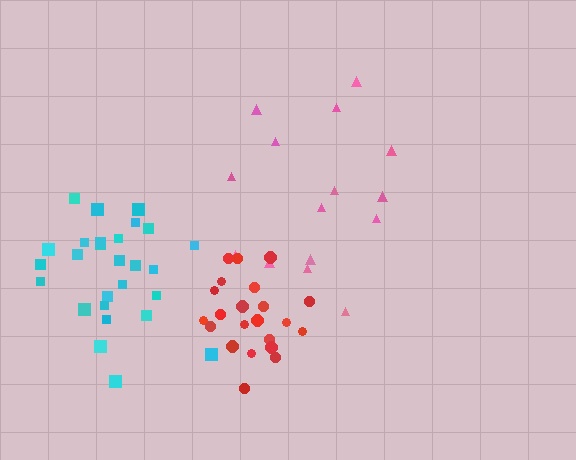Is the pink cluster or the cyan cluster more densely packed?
Cyan.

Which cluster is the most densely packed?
Red.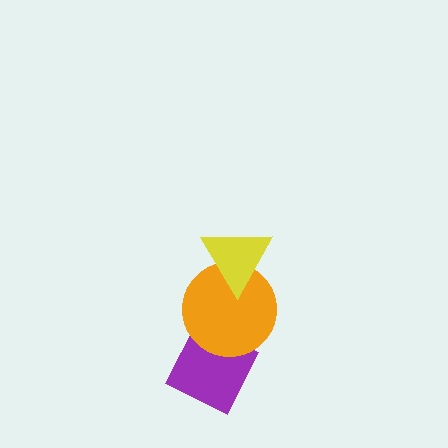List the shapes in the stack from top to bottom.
From top to bottom: the yellow triangle, the orange circle, the purple diamond.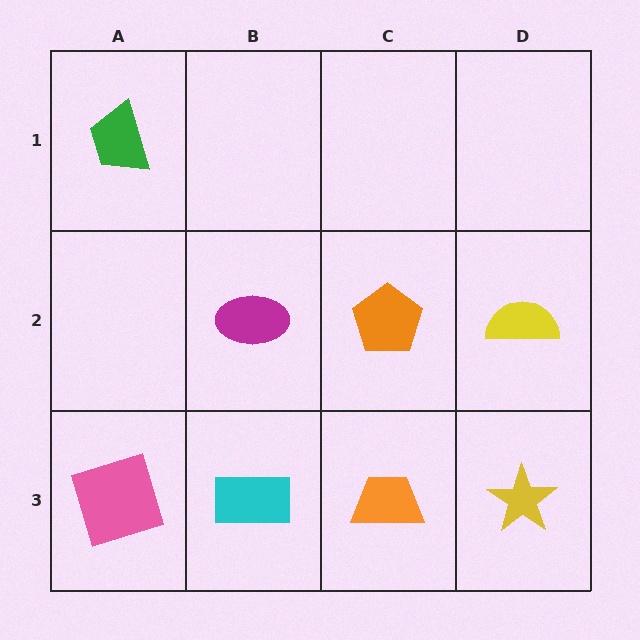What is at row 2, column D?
A yellow semicircle.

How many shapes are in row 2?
3 shapes.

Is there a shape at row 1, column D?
No, that cell is empty.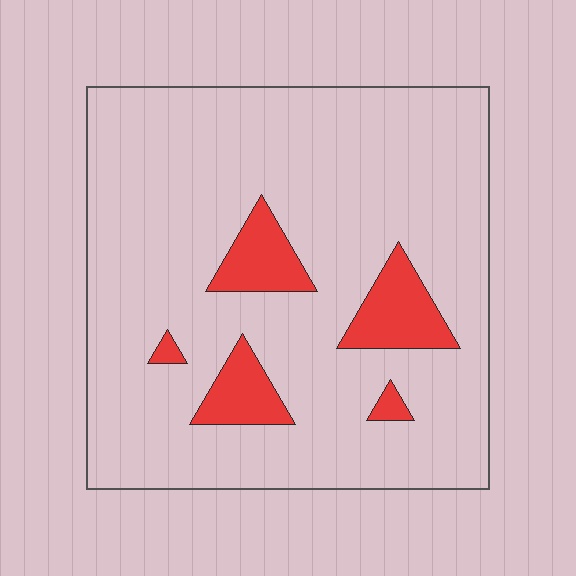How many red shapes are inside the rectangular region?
5.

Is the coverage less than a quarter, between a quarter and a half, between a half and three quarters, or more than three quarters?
Less than a quarter.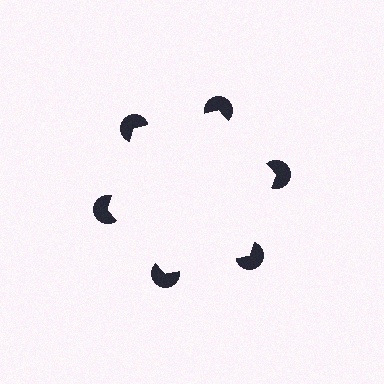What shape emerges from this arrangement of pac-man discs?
An illusory hexagon — its edges are inferred from the aligned wedge cuts in the pac-man discs, not physically drawn.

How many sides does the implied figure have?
6 sides.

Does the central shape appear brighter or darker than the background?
It typically appears slightly brighter than the background, even though no actual brightness change is drawn.